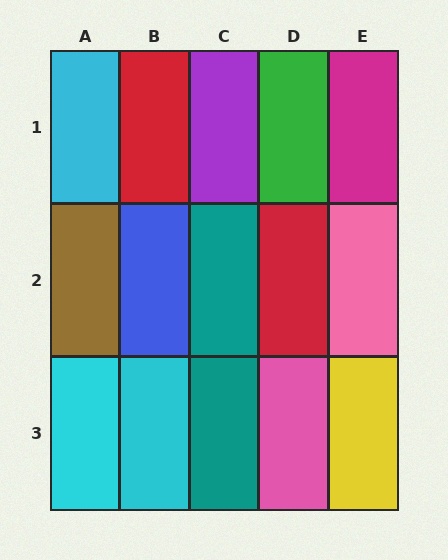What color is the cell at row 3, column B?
Cyan.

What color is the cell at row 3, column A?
Cyan.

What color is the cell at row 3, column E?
Yellow.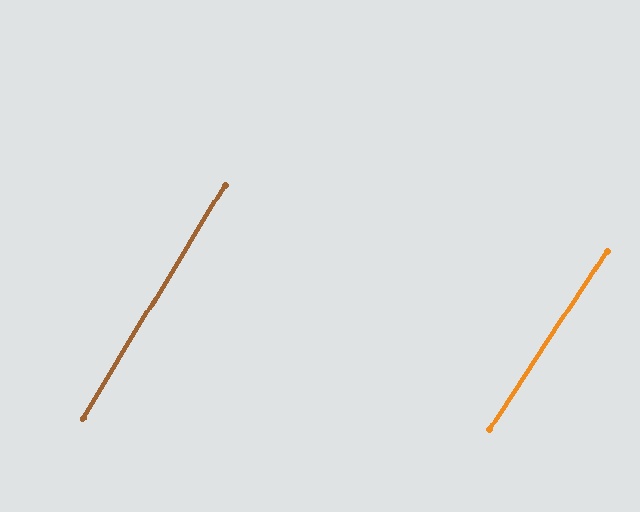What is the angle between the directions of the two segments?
Approximately 2 degrees.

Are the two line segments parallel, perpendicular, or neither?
Parallel — their directions differ by only 1.9°.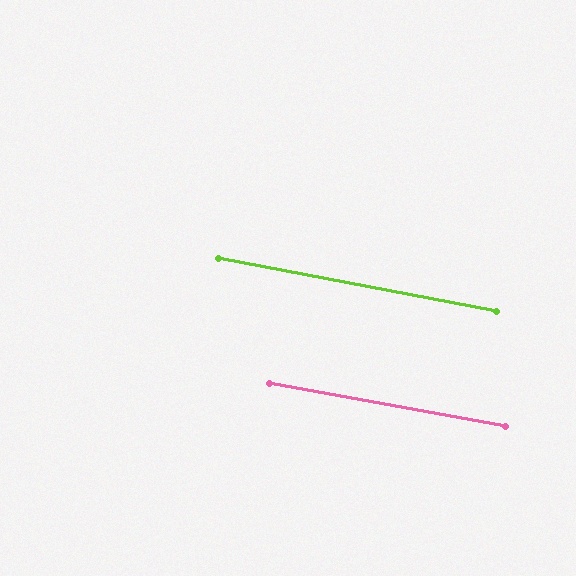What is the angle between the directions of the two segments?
Approximately 1 degree.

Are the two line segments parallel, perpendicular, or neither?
Parallel — their directions differ by only 0.7°.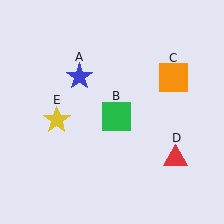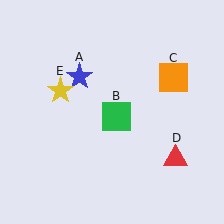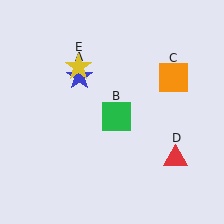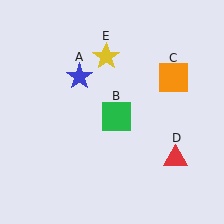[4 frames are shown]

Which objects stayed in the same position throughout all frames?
Blue star (object A) and green square (object B) and orange square (object C) and red triangle (object D) remained stationary.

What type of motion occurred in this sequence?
The yellow star (object E) rotated clockwise around the center of the scene.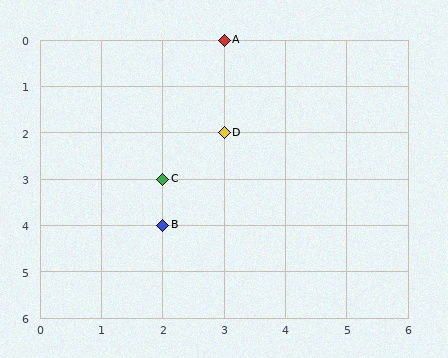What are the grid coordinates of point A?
Point A is at grid coordinates (3, 0).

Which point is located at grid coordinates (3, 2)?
Point D is at (3, 2).